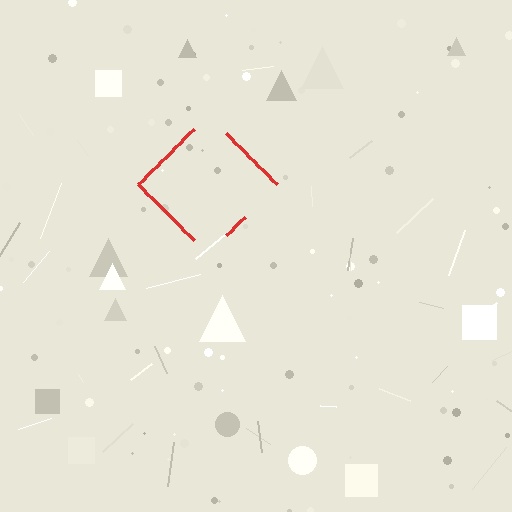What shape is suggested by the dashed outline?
The dashed outline suggests a diamond.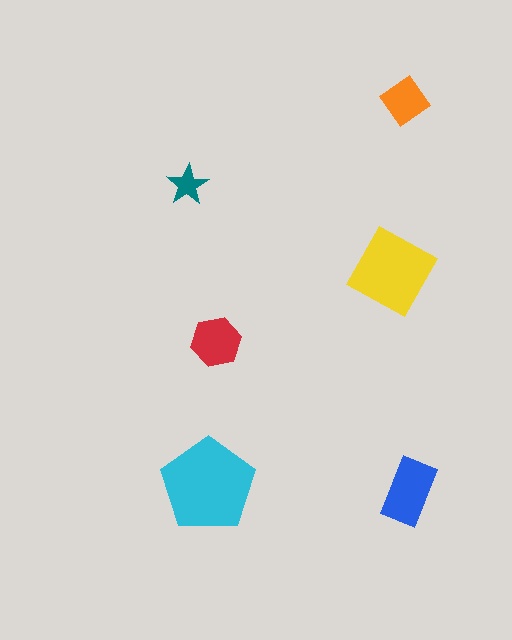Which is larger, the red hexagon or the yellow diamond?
The yellow diamond.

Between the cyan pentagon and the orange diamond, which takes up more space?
The cyan pentagon.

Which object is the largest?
The cyan pentagon.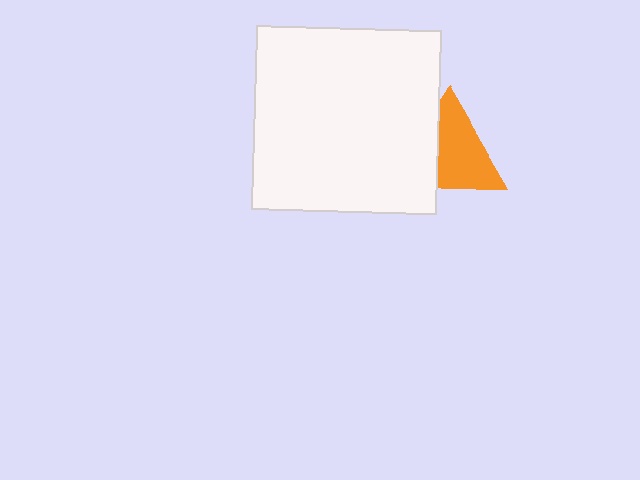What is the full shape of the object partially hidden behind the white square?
The partially hidden object is an orange triangle.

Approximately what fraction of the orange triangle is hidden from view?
Roughly 34% of the orange triangle is hidden behind the white square.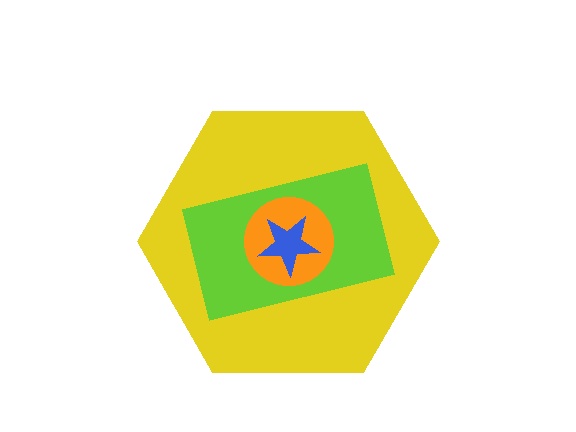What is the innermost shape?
The blue star.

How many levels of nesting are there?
4.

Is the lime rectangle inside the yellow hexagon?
Yes.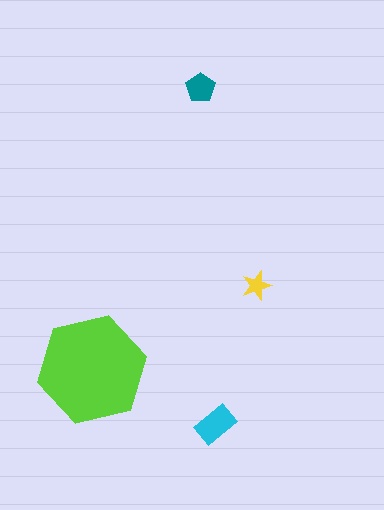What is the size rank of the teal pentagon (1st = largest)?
3rd.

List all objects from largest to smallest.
The lime hexagon, the cyan rectangle, the teal pentagon, the yellow star.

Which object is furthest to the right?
The yellow star is rightmost.